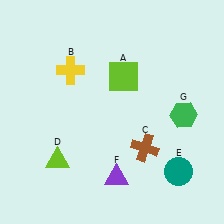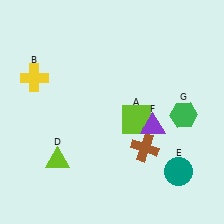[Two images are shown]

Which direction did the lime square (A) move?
The lime square (A) moved down.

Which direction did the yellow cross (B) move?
The yellow cross (B) moved left.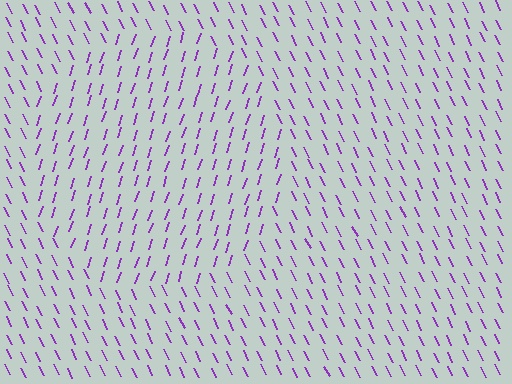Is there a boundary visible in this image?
Yes, there is a texture boundary formed by a change in line orientation.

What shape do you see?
I see a circle.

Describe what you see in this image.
The image is filled with small purple line segments. A circle region in the image has lines oriented differently from the surrounding lines, creating a visible texture boundary.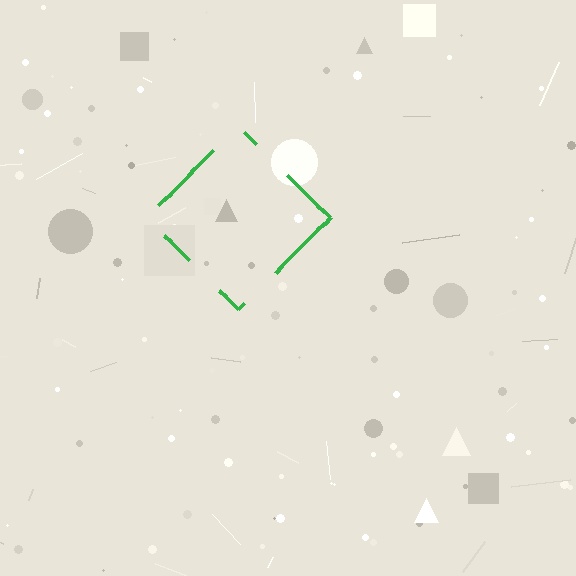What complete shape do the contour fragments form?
The contour fragments form a diamond.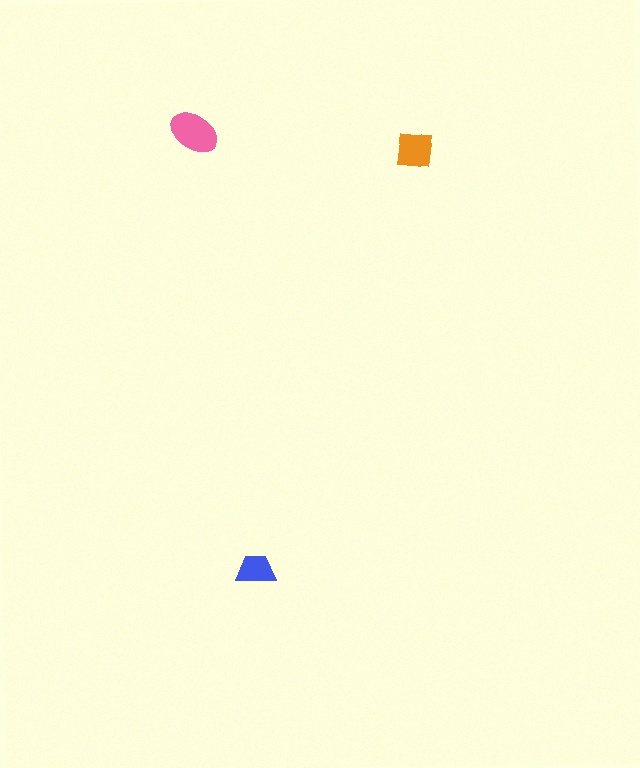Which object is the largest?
The pink ellipse.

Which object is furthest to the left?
The pink ellipse is leftmost.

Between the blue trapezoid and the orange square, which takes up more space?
The orange square.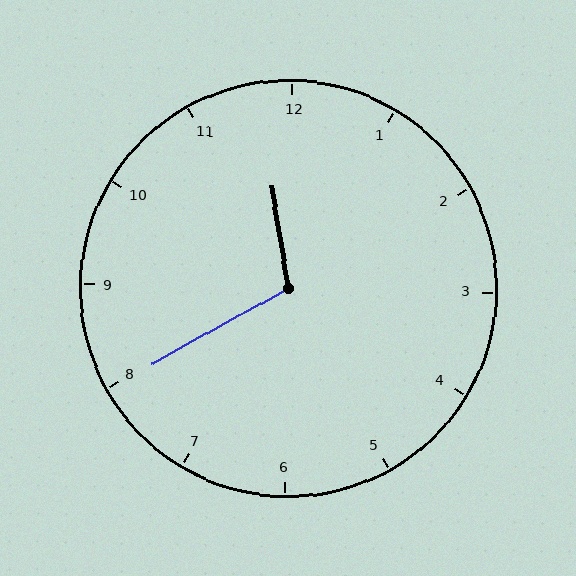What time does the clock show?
11:40.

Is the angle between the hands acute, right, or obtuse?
It is obtuse.